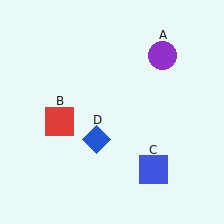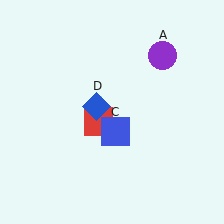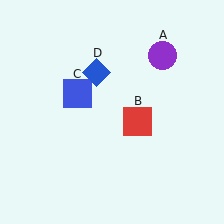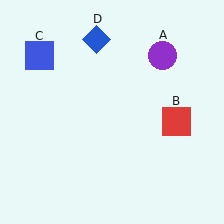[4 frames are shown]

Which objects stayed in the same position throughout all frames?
Purple circle (object A) remained stationary.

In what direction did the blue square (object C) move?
The blue square (object C) moved up and to the left.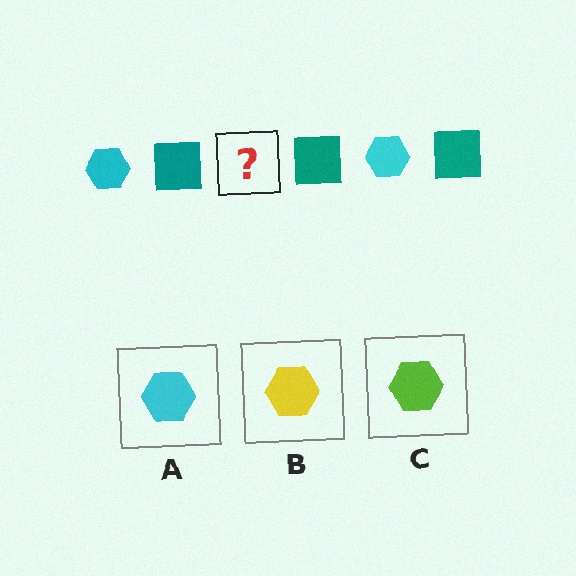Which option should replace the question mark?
Option A.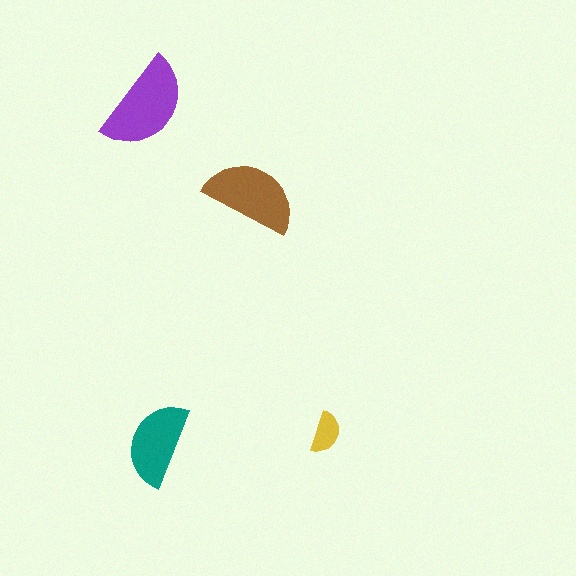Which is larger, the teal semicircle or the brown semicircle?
The brown one.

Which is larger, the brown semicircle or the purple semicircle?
The purple one.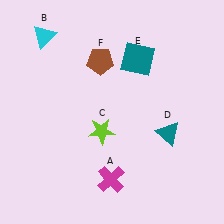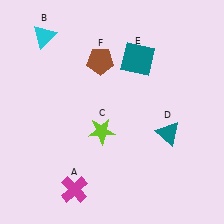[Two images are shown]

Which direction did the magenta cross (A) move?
The magenta cross (A) moved left.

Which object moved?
The magenta cross (A) moved left.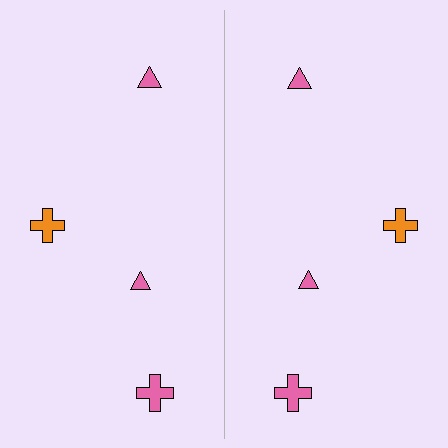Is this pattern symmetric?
Yes, this pattern has bilateral (reflection) symmetry.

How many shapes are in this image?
There are 8 shapes in this image.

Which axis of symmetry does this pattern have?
The pattern has a vertical axis of symmetry running through the center of the image.